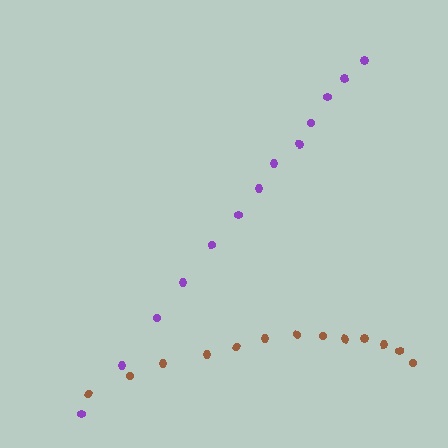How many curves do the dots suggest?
There are 2 distinct paths.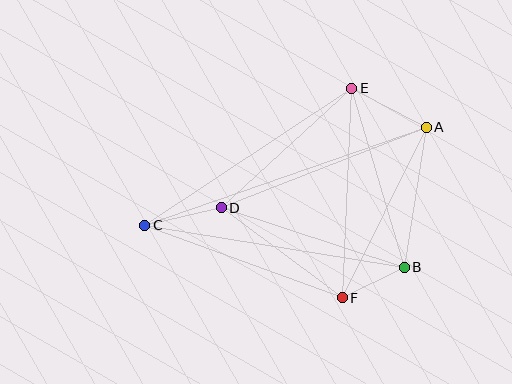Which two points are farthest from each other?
Points A and C are farthest from each other.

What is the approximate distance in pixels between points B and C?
The distance between B and C is approximately 263 pixels.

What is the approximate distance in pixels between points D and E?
The distance between D and E is approximately 177 pixels.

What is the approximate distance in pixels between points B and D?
The distance between B and D is approximately 192 pixels.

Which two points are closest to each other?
Points B and F are closest to each other.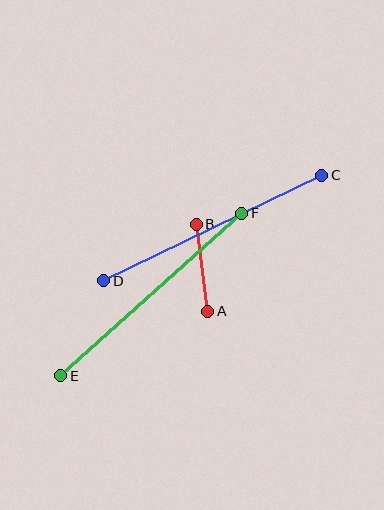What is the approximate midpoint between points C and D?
The midpoint is at approximately (213, 228) pixels.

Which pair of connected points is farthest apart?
Points E and F are farthest apart.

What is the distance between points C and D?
The distance is approximately 242 pixels.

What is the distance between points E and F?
The distance is approximately 244 pixels.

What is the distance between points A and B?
The distance is approximately 88 pixels.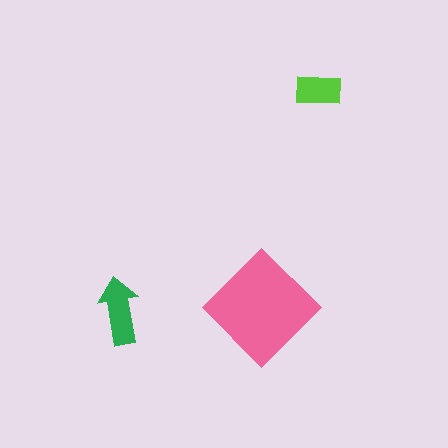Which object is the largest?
The pink diamond.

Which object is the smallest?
The lime rectangle.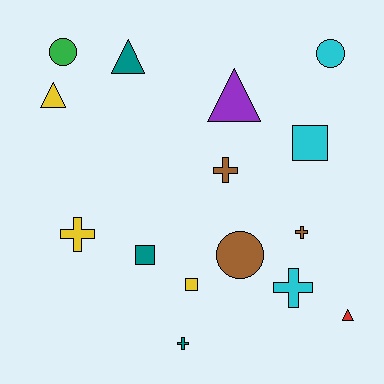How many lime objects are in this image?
There are no lime objects.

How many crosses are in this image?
There are 5 crosses.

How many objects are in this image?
There are 15 objects.